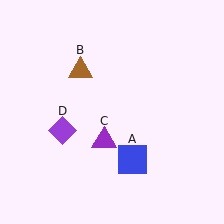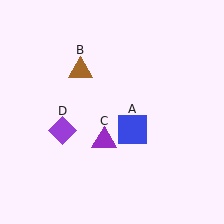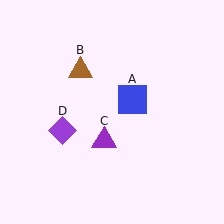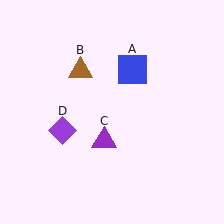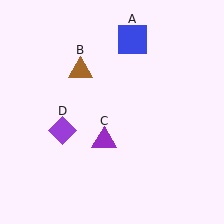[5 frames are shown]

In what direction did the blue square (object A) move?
The blue square (object A) moved up.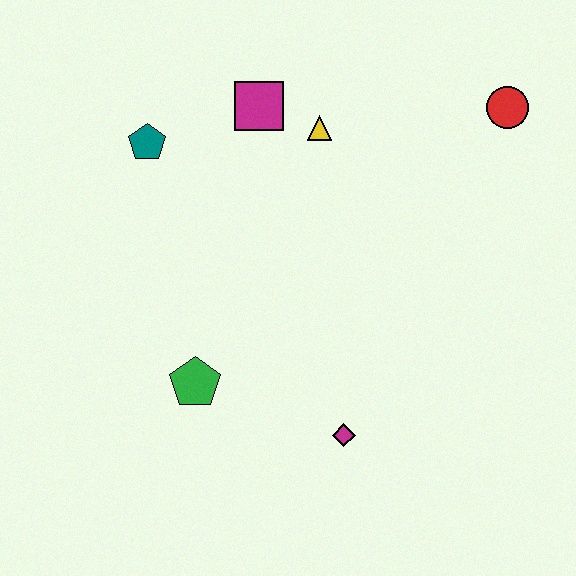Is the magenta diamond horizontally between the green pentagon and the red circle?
Yes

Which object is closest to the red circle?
The yellow triangle is closest to the red circle.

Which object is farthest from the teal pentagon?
The red circle is farthest from the teal pentagon.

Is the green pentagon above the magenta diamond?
Yes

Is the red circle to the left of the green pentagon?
No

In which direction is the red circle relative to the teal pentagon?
The red circle is to the right of the teal pentagon.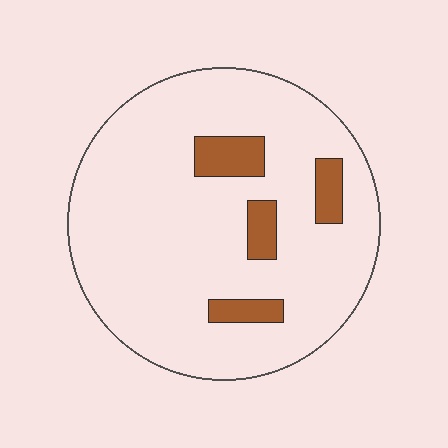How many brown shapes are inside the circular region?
4.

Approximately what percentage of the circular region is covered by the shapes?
Approximately 10%.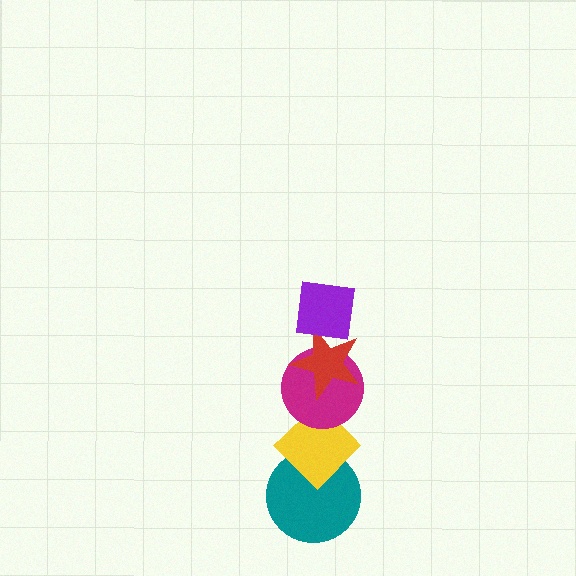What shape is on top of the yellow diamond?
The magenta circle is on top of the yellow diamond.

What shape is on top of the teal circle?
The yellow diamond is on top of the teal circle.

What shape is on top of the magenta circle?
The red star is on top of the magenta circle.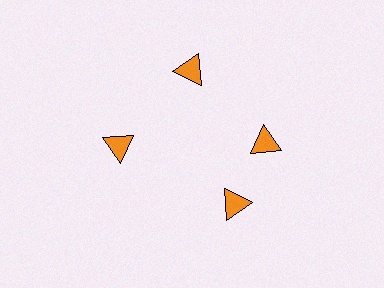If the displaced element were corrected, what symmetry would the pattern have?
It would have 4-fold rotational symmetry — the pattern would map onto itself every 90 degrees.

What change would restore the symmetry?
The symmetry would be restored by rotating it back into even spacing with its neighbors so that all 4 triangles sit at equal angles and equal distance from the center.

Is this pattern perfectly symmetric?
No. The 4 orange triangles are arranged in a ring, but one element near the 6 o'clock position is rotated out of alignment along the ring, breaking the 4-fold rotational symmetry.